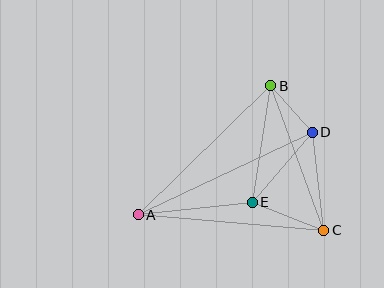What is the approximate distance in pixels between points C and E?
The distance between C and E is approximately 77 pixels.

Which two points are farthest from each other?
Points A and D are farthest from each other.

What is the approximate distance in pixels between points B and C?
The distance between B and C is approximately 154 pixels.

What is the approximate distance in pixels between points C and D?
The distance between C and D is approximately 99 pixels.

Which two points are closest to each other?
Points B and D are closest to each other.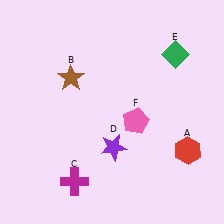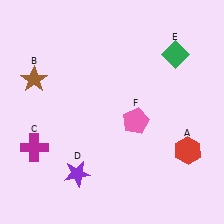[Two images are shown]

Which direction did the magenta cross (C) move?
The magenta cross (C) moved left.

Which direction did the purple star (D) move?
The purple star (D) moved left.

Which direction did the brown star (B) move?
The brown star (B) moved left.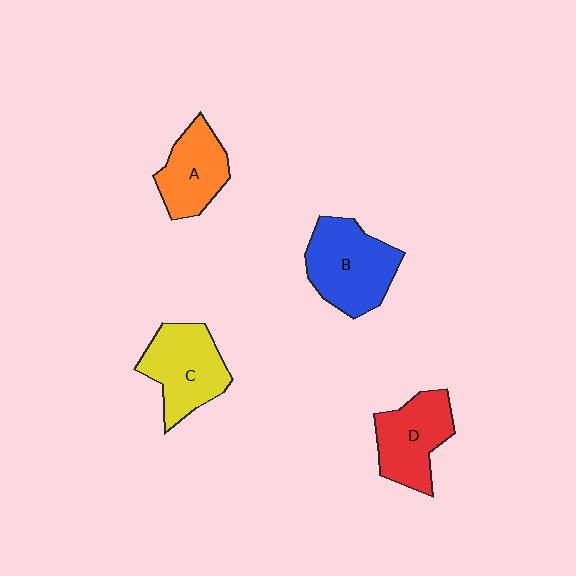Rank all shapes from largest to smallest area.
From largest to smallest: B (blue), C (yellow), D (red), A (orange).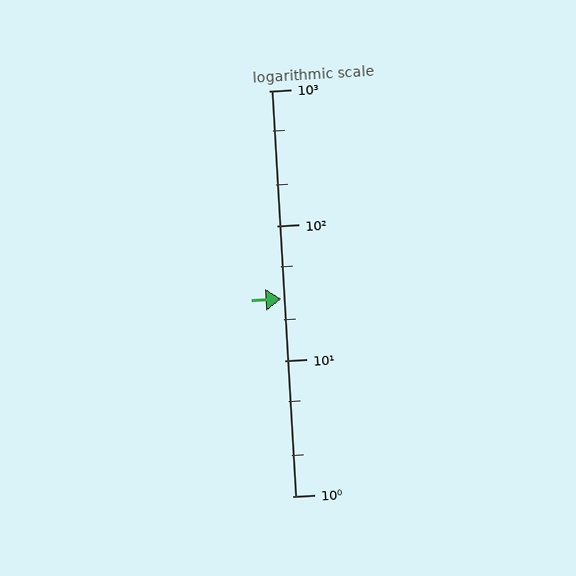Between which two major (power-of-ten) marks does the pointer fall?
The pointer is between 10 and 100.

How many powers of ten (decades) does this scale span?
The scale spans 3 decades, from 1 to 1000.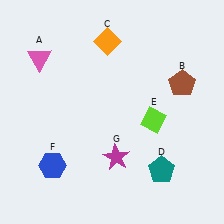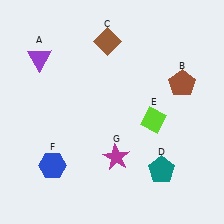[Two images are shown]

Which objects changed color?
A changed from pink to purple. C changed from orange to brown.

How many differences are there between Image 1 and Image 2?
There are 2 differences between the two images.